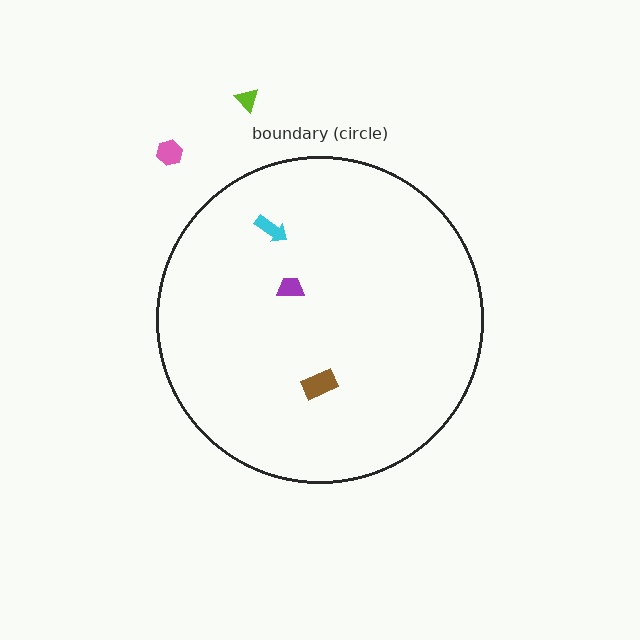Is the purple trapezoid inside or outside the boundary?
Inside.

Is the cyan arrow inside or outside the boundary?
Inside.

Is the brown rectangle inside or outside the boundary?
Inside.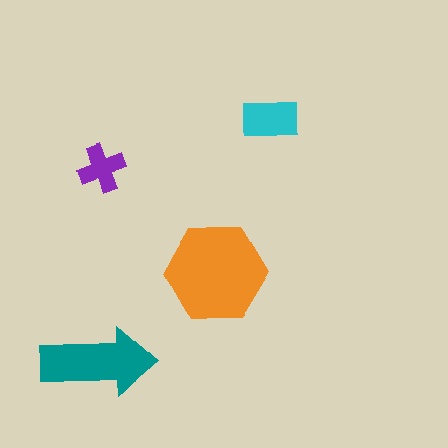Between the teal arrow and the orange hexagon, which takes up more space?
The orange hexagon.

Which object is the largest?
The orange hexagon.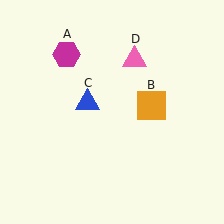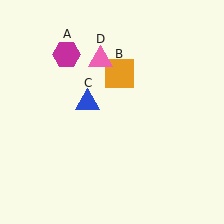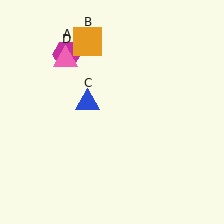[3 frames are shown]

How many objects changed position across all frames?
2 objects changed position: orange square (object B), pink triangle (object D).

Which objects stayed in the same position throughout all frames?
Magenta hexagon (object A) and blue triangle (object C) remained stationary.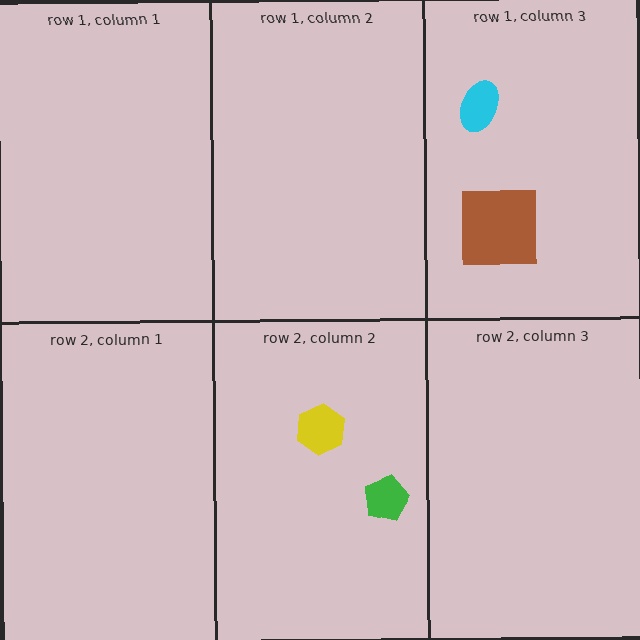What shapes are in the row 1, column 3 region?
The brown square, the cyan ellipse.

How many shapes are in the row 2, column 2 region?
2.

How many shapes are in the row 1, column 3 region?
2.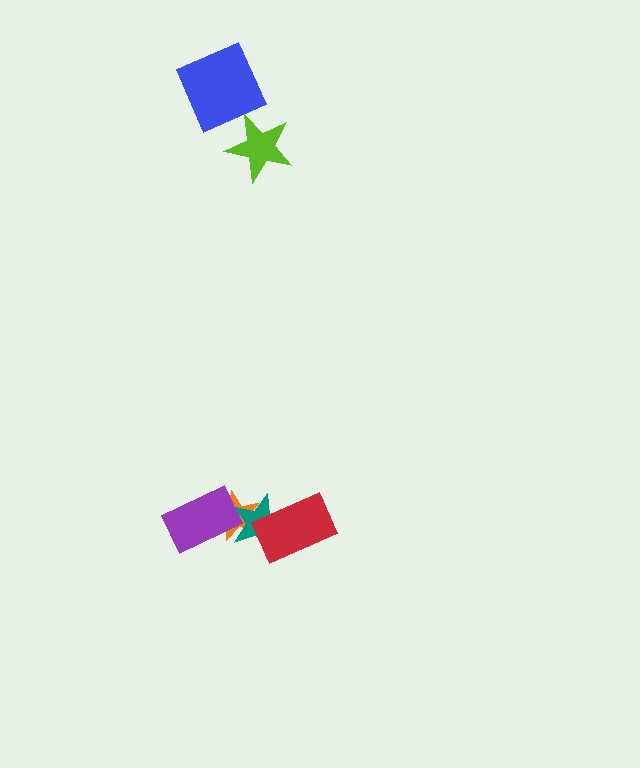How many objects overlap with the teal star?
3 objects overlap with the teal star.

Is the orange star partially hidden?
Yes, it is partially covered by another shape.